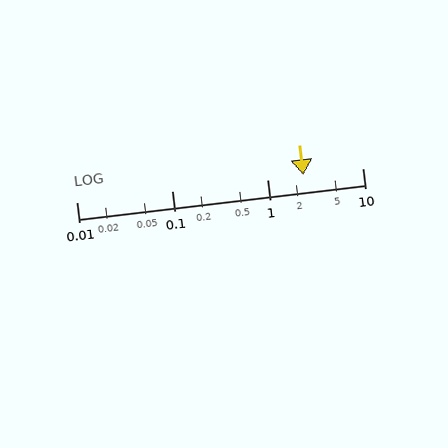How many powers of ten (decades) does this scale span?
The scale spans 3 decades, from 0.01 to 10.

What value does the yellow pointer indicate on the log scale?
The pointer indicates approximately 2.4.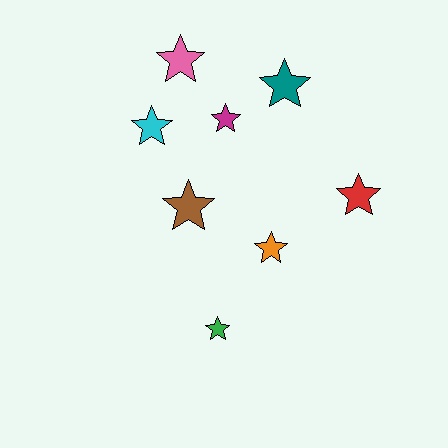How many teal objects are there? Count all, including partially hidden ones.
There is 1 teal object.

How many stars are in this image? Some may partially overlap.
There are 8 stars.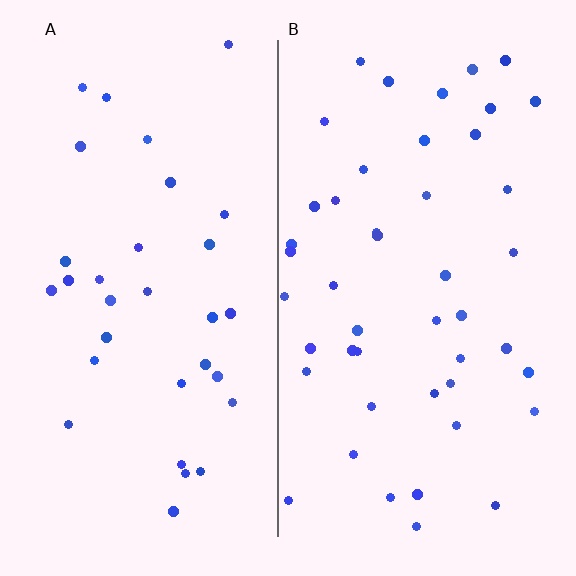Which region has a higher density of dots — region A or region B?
B (the right).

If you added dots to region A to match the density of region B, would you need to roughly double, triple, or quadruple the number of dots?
Approximately double.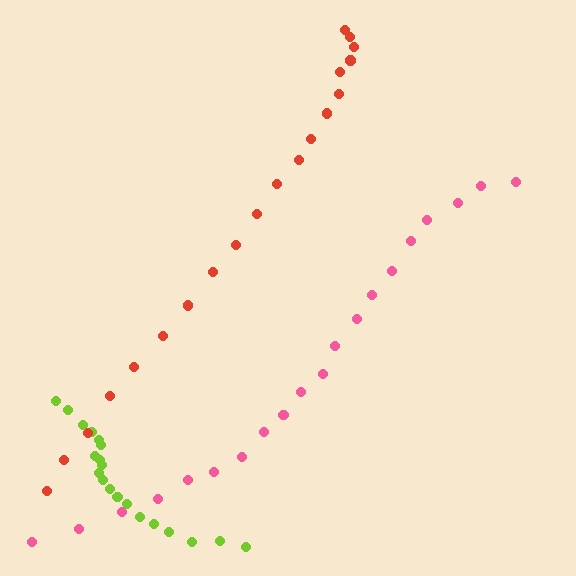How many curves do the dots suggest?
There are 3 distinct paths.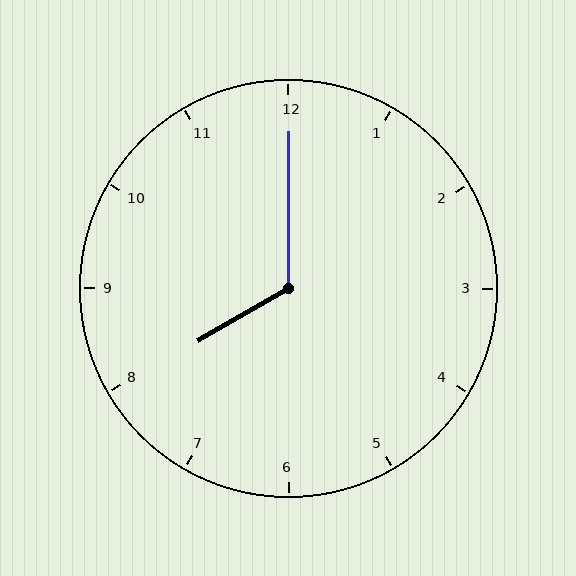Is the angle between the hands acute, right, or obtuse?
It is obtuse.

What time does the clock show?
8:00.